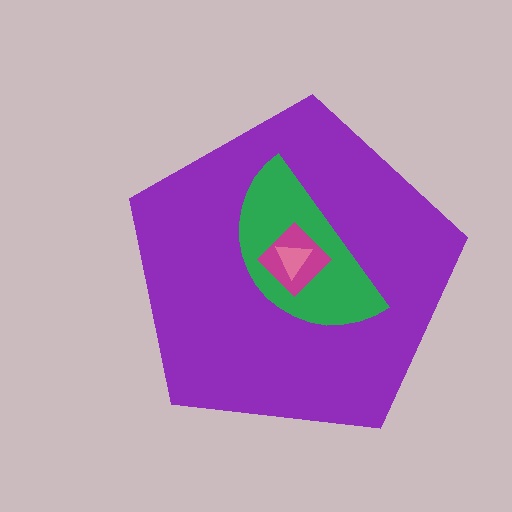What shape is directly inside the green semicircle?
The magenta diamond.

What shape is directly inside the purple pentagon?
The green semicircle.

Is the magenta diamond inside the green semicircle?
Yes.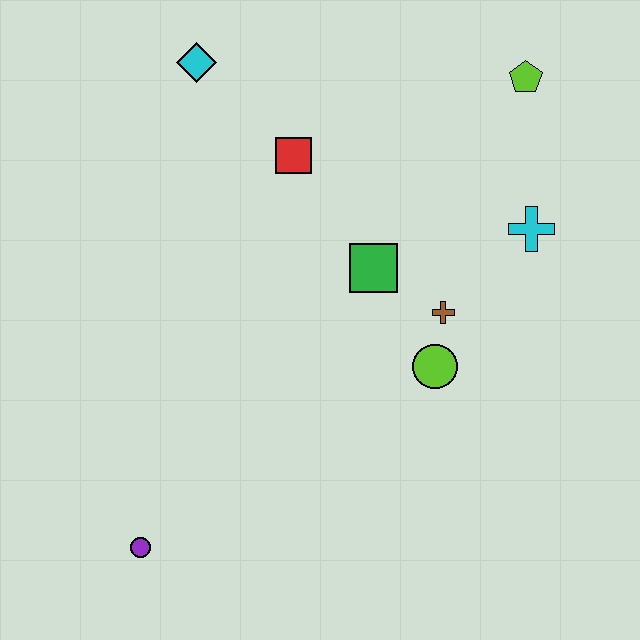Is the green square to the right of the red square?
Yes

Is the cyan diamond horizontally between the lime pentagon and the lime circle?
No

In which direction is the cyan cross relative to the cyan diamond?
The cyan cross is to the right of the cyan diamond.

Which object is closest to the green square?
The brown cross is closest to the green square.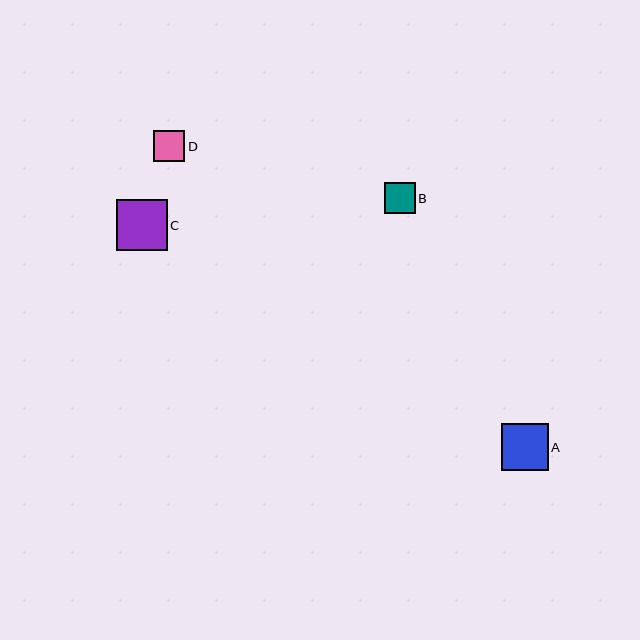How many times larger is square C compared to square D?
Square C is approximately 1.6 times the size of square D.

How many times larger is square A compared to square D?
Square A is approximately 1.5 times the size of square D.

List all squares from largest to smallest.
From largest to smallest: C, A, D, B.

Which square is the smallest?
Square B is the smallest with a size of approximately 31 pixels.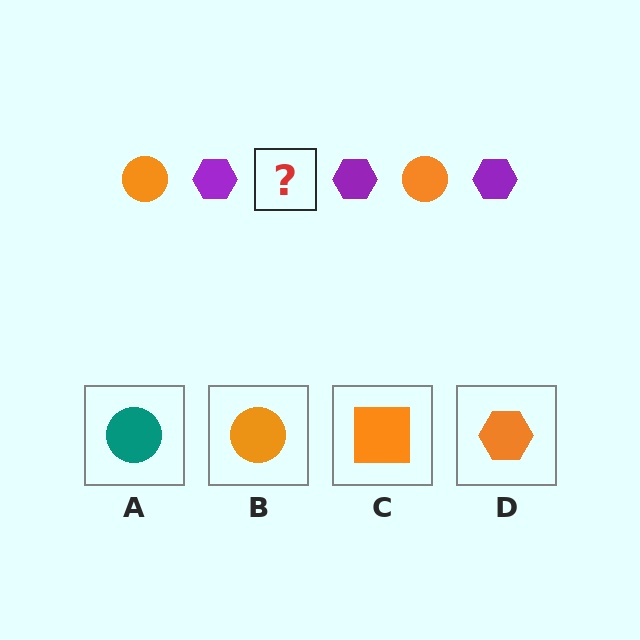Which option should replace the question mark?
Option B.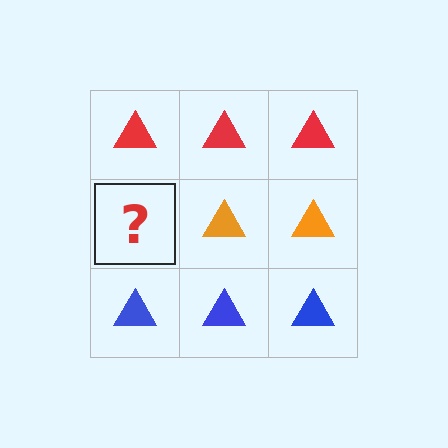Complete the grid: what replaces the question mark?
The question mark should be replaced with an orange triangle.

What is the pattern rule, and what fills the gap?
The rule is that each row has a consistent color. The gap should be filled with an orange triangle.